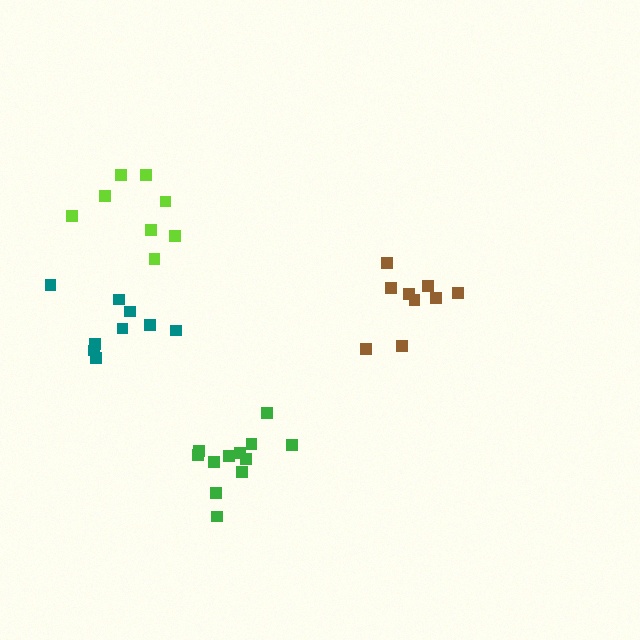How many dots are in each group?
Group 1: 9 dots, Group 2: 12 dots, Group 3: 8 dots, Group 4: 9 dots (38 total).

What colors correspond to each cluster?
The clusters are colored: brown, green, lime, teal.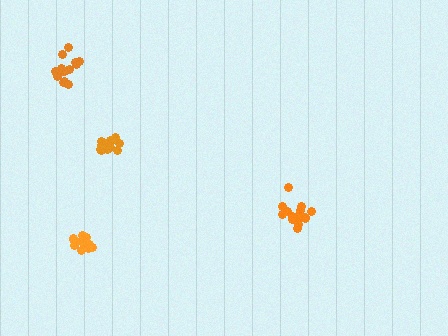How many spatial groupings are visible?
There are 4 spatial groupings.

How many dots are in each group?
Group 1: 13 dots, Group 2: 17 dots, Group 3: 16 dots, Group 4: 15 dots (61 total).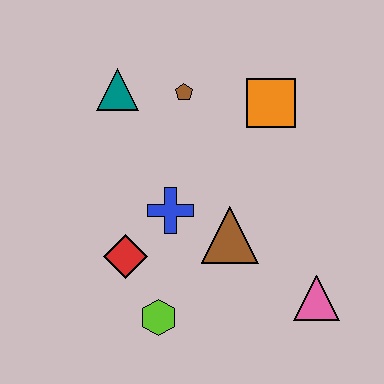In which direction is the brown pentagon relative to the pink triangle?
The brown pentagon is above the pink triangle.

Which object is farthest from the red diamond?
The orange square is farthest from the red diamond.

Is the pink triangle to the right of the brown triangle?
Yes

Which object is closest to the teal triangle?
The brown pentagon is closest to the teal triangle.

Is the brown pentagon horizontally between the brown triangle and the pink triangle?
No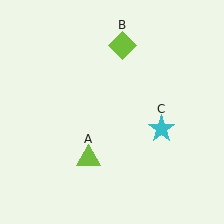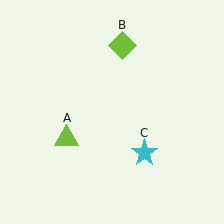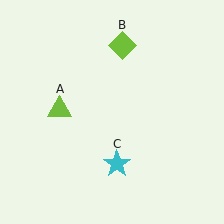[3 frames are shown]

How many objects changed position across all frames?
2 objects changed position: lime triangle (object A), cyan star (object C).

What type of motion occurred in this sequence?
The lime triangle (object A), cyan star (object C) rotated clockwise around the center of the scene.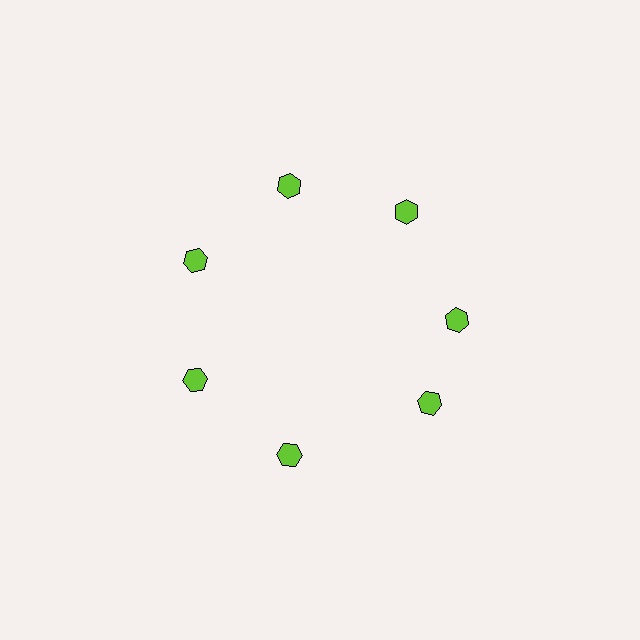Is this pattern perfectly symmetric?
No. The 7 lime hexagons are arranged in a ring, but one element near the 5 o'clock position is rotated out of alignment along the ring, breaking the 7-fold rotational symmetry.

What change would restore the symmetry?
The symmetry would be restored by rotating it back into even spacing with its neighbors so that all 7 hexagons sit at equal angles and equal distance from the center.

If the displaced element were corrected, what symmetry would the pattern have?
It would have 7-fold rotational symmetry — the pattern would map onto itself every 51 degrees.